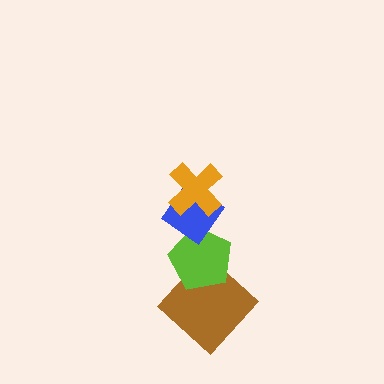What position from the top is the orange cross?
The orange cross is 1st from the top.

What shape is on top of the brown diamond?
The lime pentagon is on top of the brown diamond.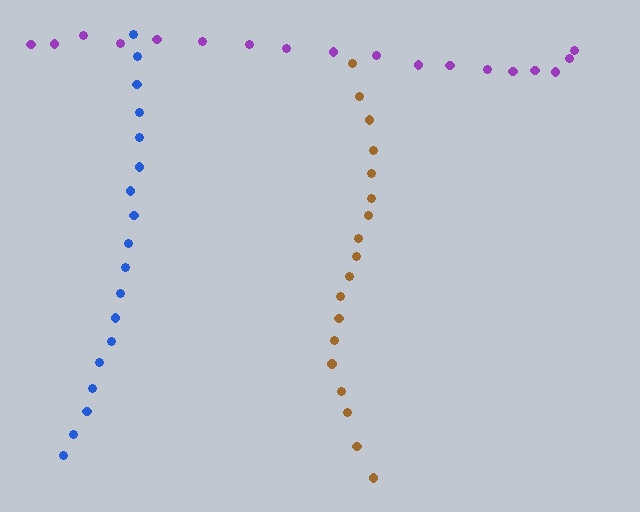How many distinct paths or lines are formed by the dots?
There are 3 distinct paths.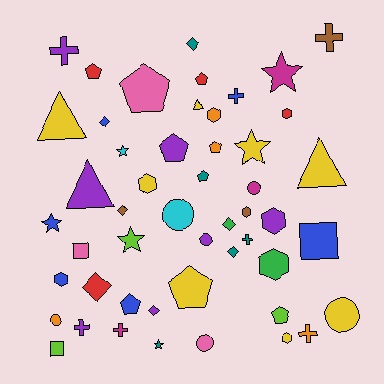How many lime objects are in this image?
There are 3 lime objects.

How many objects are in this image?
There are 50 objects.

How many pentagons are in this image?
There are 9 pentagons.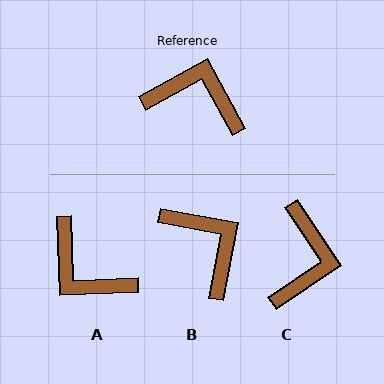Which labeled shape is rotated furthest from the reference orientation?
A, about 153 degrees away.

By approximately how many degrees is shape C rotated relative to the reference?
Approximately 85 degrees clockwise.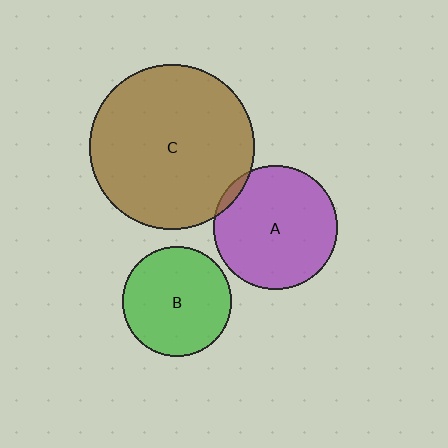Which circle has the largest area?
Circle C (brown).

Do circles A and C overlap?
Yes.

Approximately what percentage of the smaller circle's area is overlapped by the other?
Approximately 5%.